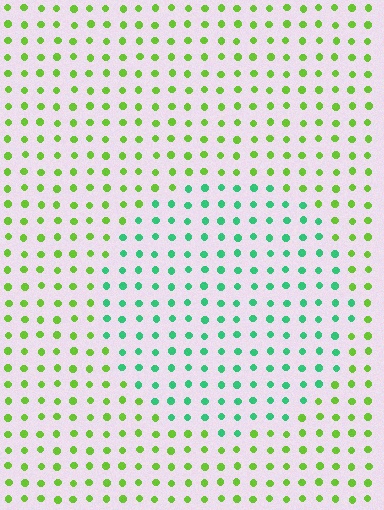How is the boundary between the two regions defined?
The boundary is defined purely by a slight shift in hue (about 51 degrees). Spacing, size, and orientation are identical on both sides.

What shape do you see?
I see a circle.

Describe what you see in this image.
The image is filled with small lime elements in a uniform arrangement. A circle-shaped region is visible where the elements are tinted to a slightly different hue, forming a subtle color boundary.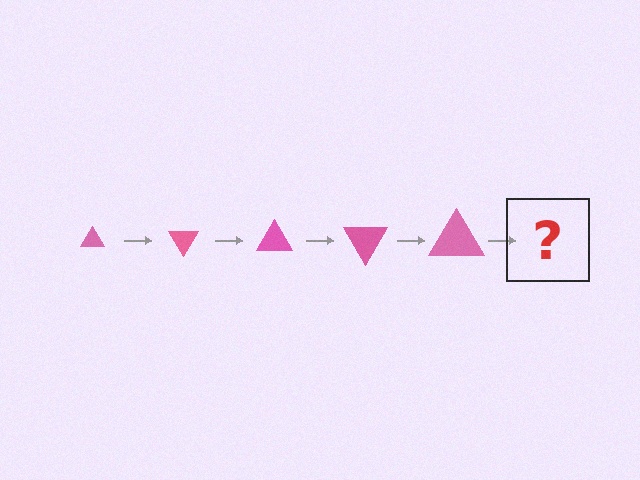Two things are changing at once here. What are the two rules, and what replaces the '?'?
The two rules are that the triangle grows larger each step and it rotates 60 degrees each step. The '?' should be a triangle, larger than the previous one and rotated 300 degrees from the start.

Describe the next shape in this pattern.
It should be a triangle, larger than the previous one and rotated 300 degrees from the start.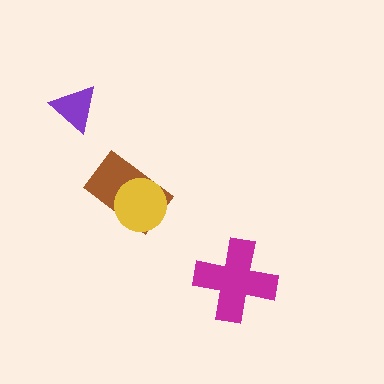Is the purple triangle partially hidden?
No, no other shape covers it.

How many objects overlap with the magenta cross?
0 objects overlap with the magenta cross.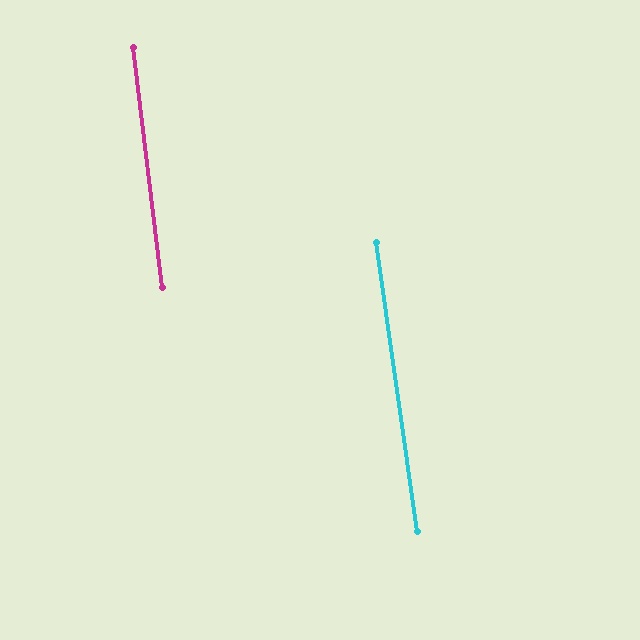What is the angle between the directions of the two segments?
Approximately 1 degree.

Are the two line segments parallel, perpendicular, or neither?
Parallel — their directions differ by only 1.0°.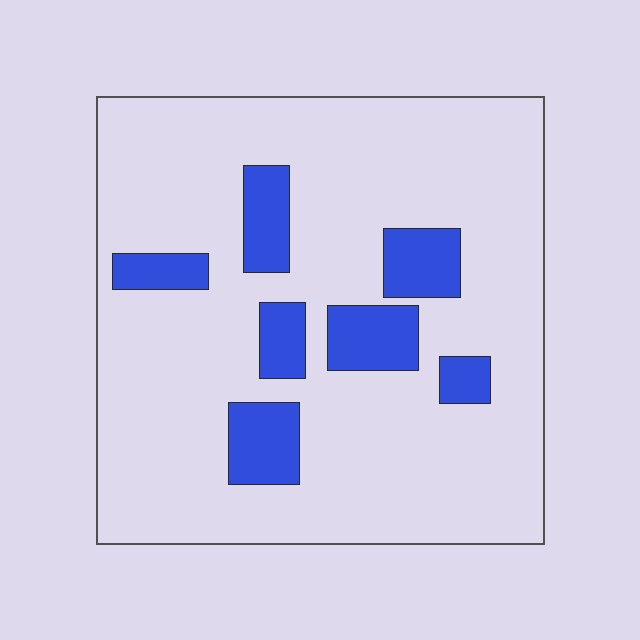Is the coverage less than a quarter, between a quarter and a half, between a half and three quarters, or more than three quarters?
Less than a quarter.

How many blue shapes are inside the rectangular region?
7.